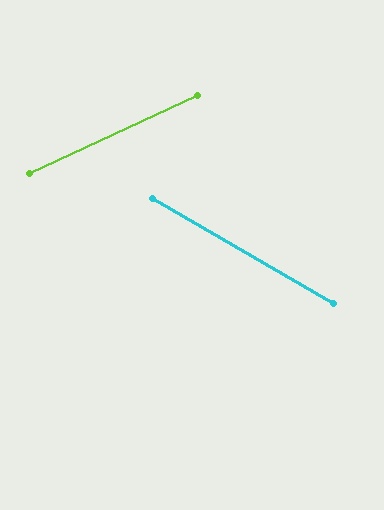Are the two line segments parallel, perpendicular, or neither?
Neither parallel nor perpendicular — they differ by about 55°.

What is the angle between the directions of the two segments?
Approximately 55 degrees.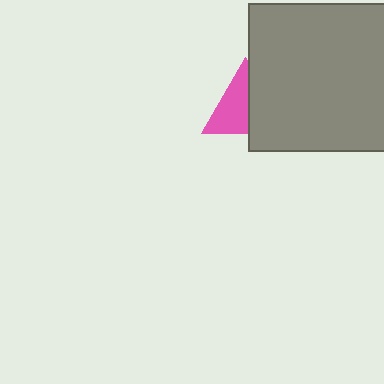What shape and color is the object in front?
The object in front is a gray square.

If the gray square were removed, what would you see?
You would see the complete pink triangle.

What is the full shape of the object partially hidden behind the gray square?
The partially hidden object is a pink triangle.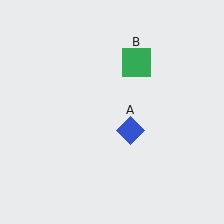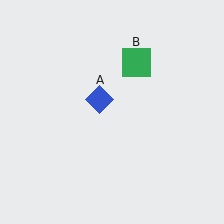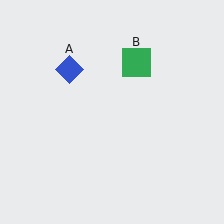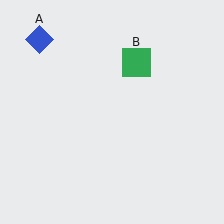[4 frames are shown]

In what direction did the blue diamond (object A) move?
The blue diamond (object A) moved up and to the left.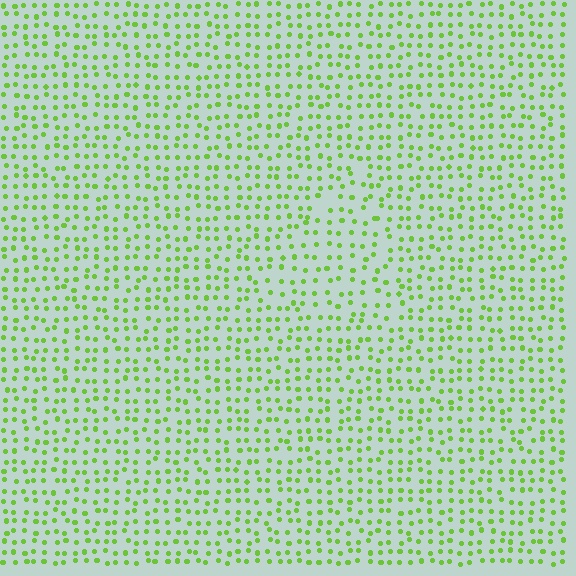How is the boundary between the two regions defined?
The boundary is defined by a change in element density (approximately 1.4x ratio). All elements are the same color, size, and shape.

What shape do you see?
I see a triangle.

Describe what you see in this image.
The image contains small lime elements arranged at two different densities. A triangle-shaped region is visible where the elements are less densely packed than the surrounding area.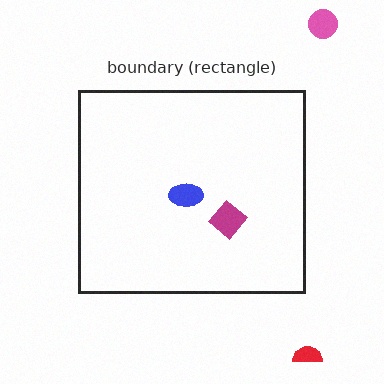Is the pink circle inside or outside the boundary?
Outside.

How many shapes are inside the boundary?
2 inside, 2 outside.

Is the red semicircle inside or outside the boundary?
Outside.